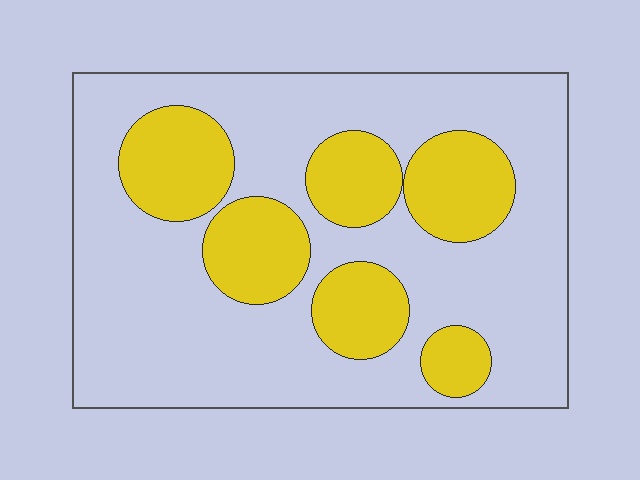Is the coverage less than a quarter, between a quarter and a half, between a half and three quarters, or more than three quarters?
Between a quarter and a half.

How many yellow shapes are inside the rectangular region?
6.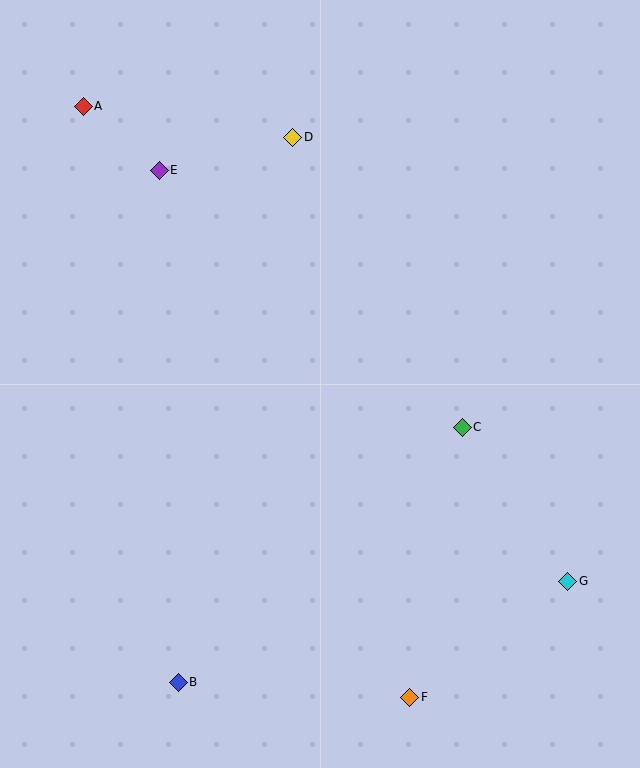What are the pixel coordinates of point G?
Point G is at (568, 581).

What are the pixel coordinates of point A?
Point A is at (83, 106).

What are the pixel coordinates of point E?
Point E is at (159, 170).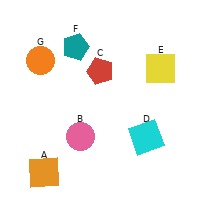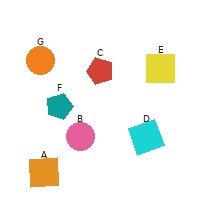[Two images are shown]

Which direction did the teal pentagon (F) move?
The teal pentagon (F) moved down.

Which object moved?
The teal pentagon (F) moved down.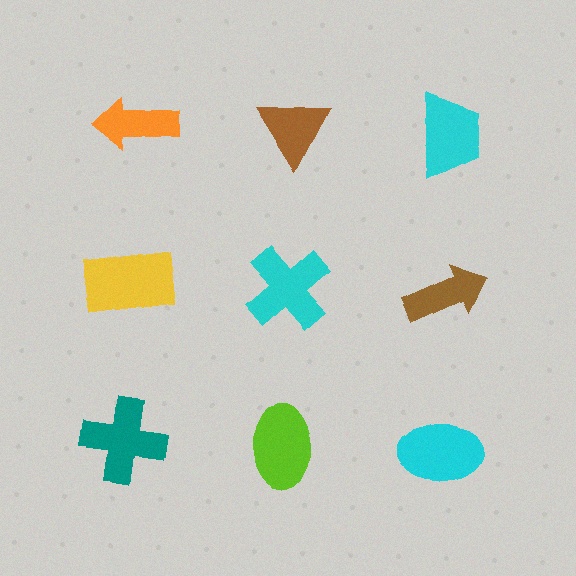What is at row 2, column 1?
A yellow rectangle.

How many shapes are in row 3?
3 shapes.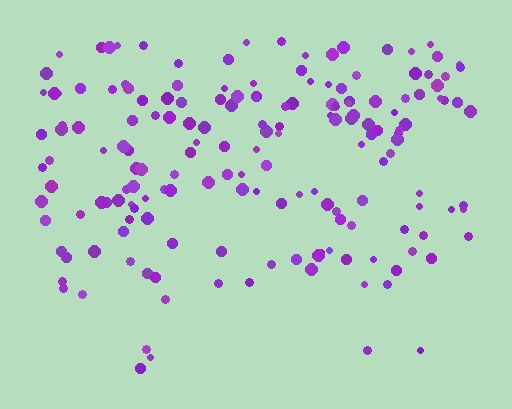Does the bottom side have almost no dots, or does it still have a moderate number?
Still a moderate number, just noticeably fewer than the top.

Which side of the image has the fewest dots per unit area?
The bottom.